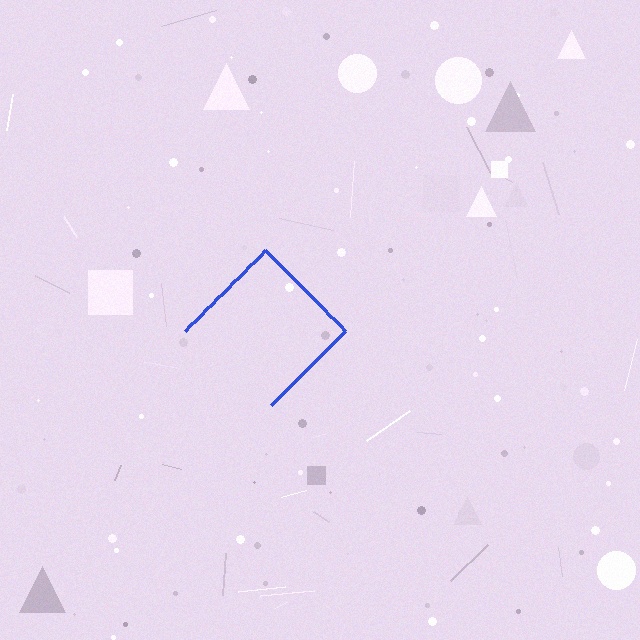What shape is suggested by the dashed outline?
The dashed outline suggests a diamond.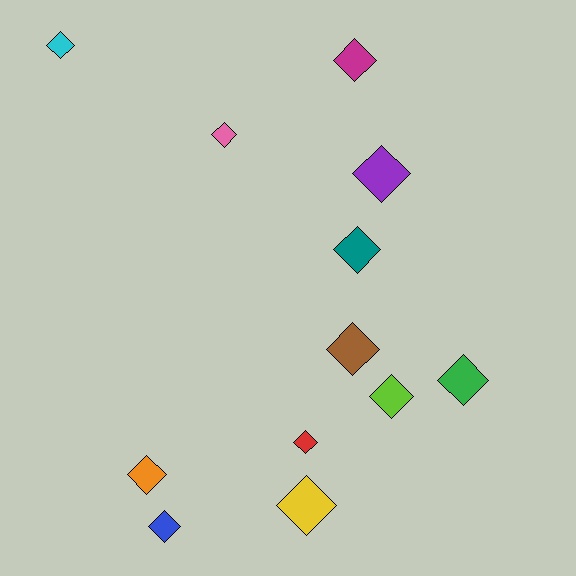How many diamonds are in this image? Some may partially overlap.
There are 12 diamonds.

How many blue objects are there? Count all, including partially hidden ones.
There is 1 blue object.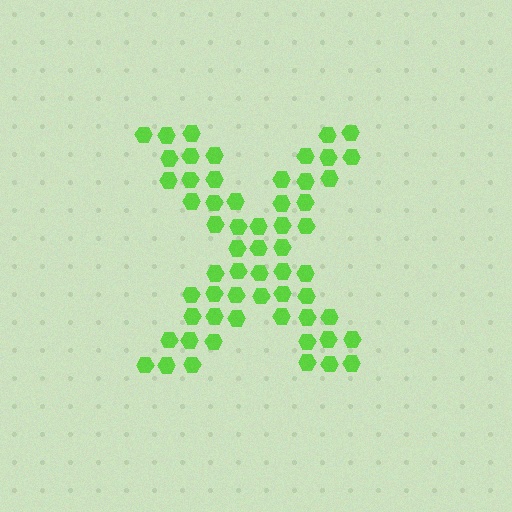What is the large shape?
The large shape is the letter X.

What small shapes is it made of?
It is made of small hexagons.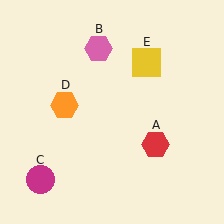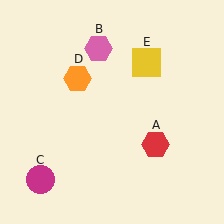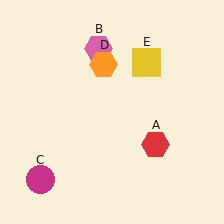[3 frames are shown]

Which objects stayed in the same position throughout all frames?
Red hexagon (object A) and pink hexagon (object B) and magenta circle (object C) and yellow square (object E) remained stationary.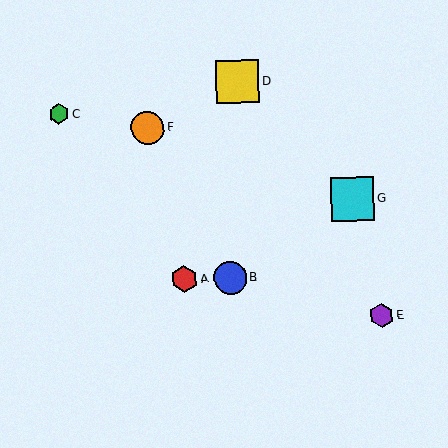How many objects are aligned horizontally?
2 objects (A, B) are aligned horizontally.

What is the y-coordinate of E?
Object E is at y≈315.